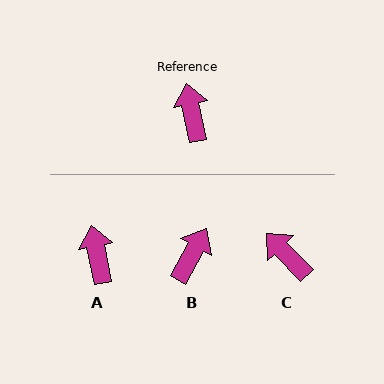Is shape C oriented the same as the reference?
No, it is off by about 33 degrees.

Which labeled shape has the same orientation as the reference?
A.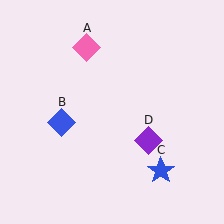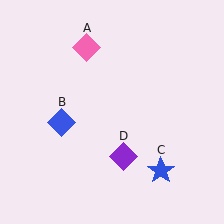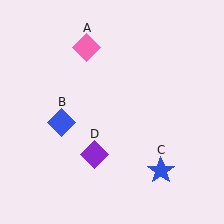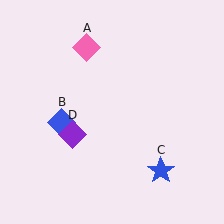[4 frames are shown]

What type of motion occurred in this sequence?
The purple diamond (object D) rotated clockwise around the center of the scene.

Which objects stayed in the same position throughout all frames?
Pink diamond (object A) and blue diamond (object B) and blue star (object C) remained stationary.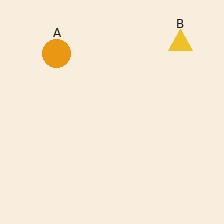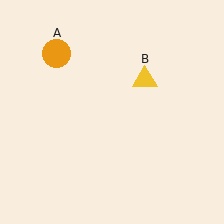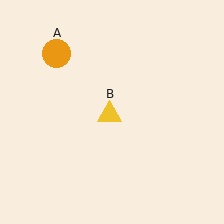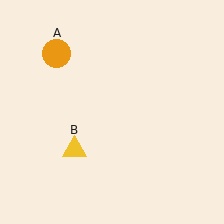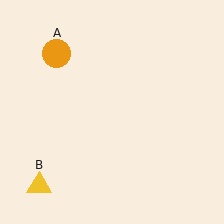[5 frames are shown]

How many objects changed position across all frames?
1 object changed position: yellow triangle (object B).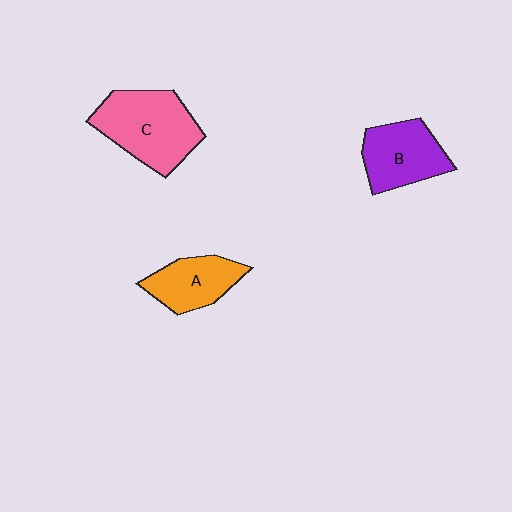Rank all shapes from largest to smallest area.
From largest to smallest: C (pink), B (purple), A (orange).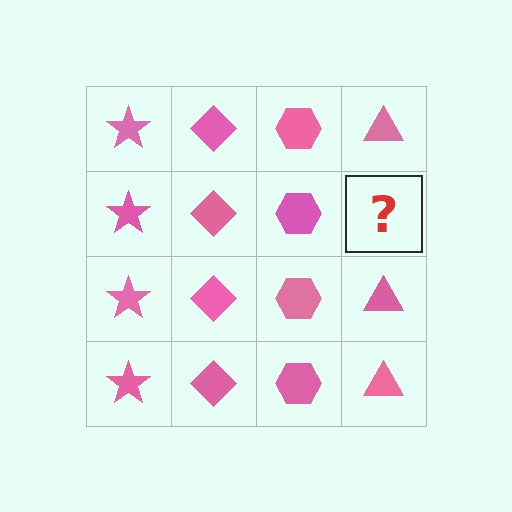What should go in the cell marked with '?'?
The missing cell should contain a pink triangle.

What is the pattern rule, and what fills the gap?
The rule is that each column has a consistent shape. The gap should be filled with a pink triangle.